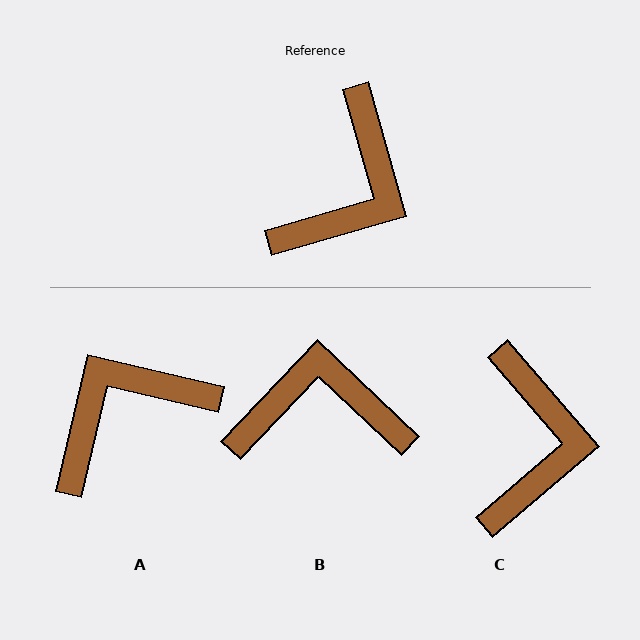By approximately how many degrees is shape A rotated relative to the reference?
Approximately 151 degrees counter-clockwise.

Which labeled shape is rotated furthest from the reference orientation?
A, about 151 degrees away.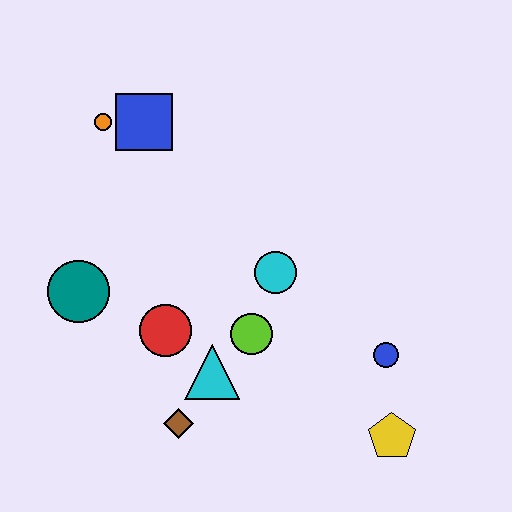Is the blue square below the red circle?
No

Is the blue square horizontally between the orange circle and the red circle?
Yes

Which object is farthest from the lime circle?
The orange circle is farthest from the lime circle.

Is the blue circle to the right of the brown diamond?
Yes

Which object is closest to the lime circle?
The cyan triangle is closest to the lime circle.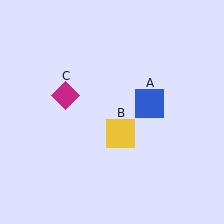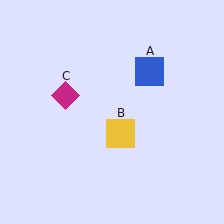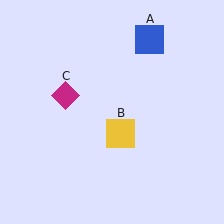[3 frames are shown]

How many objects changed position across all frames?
1 object changed position: blue square (object A).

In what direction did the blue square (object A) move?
The blue square (object A) moved up.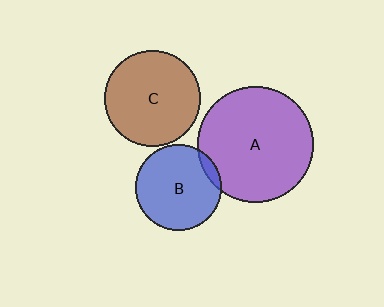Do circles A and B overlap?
Yes.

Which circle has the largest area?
Circle A (purple).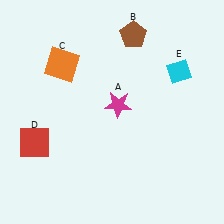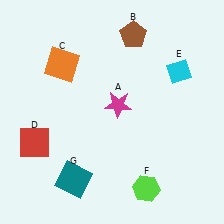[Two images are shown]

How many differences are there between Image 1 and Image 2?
There are 2 differences between the two images.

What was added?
A lime hexagon (F), a teal square (G) were added in Image 2.